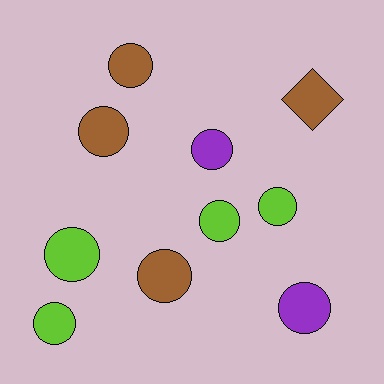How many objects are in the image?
There are 10 objects.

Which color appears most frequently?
Brown, with 4 objects.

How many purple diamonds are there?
There are no purple diamonds.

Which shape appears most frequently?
Circle, with 9 objects.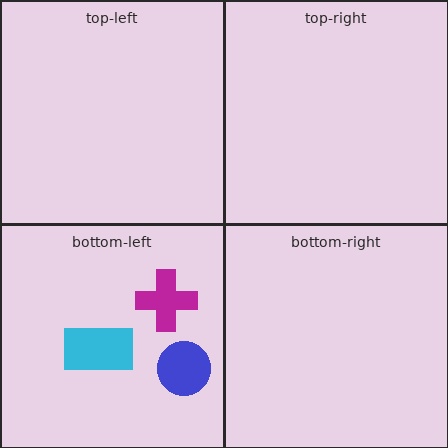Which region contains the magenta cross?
The bottom-left region.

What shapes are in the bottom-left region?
The cyan rectangle, the blue circle, the magenta cross.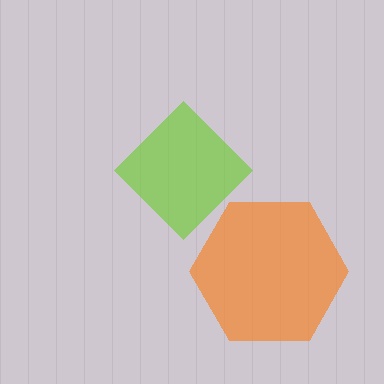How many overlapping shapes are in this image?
There are 2 overlapping shapes in the image.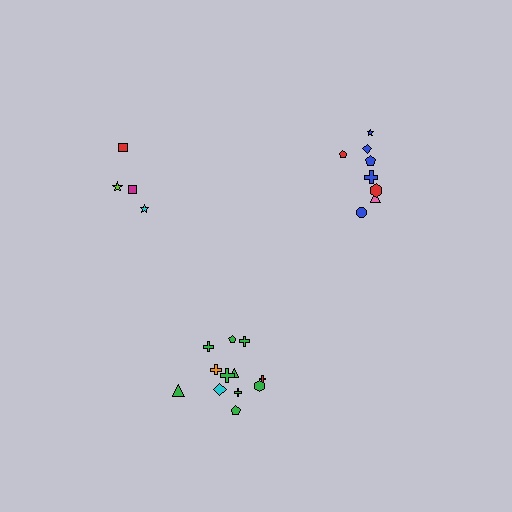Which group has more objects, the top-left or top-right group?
The top-right group.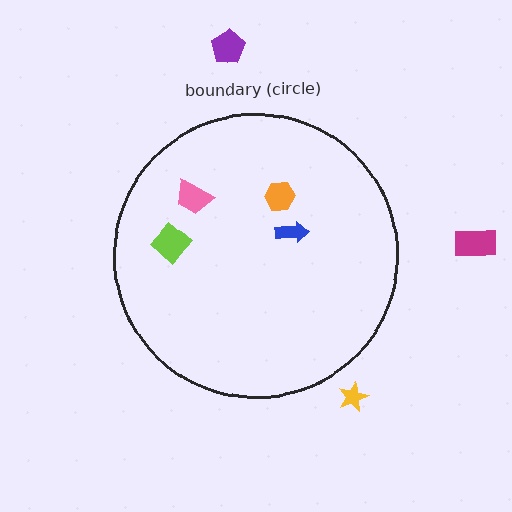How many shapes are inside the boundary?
4 inside, 3 outside.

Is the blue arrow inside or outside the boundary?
Inside.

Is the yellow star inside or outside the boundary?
Outside.